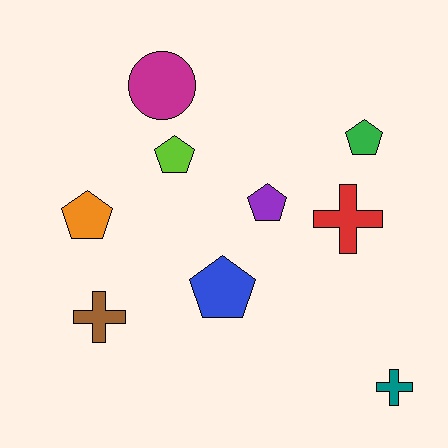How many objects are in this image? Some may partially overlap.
There are 9 objects.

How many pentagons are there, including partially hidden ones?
There are 5 pentagons.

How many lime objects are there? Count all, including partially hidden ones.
There is 1 lime object.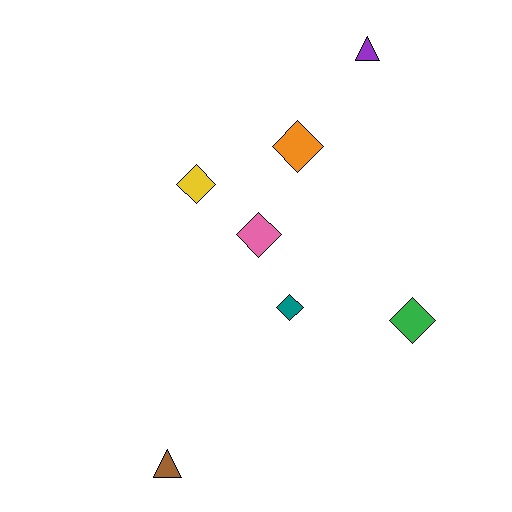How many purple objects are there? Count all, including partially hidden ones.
There is 1 purple object.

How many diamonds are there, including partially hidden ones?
There are 5 diamonds.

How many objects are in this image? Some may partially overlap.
There are 7 objects.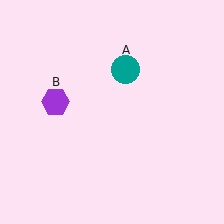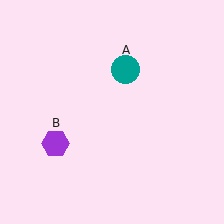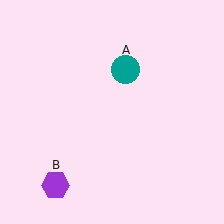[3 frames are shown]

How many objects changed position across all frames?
1 object changed position: purple hexagon (object B).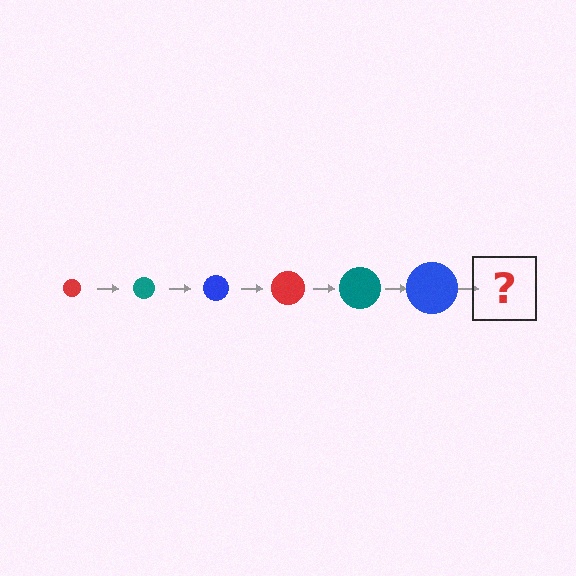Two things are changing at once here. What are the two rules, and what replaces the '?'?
The two rules are that the circle grows larger each step and the color cycles through red, teal, and blue. The '?' should be a red circle, larger than the previous one.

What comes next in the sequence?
The next element should be a red circle, larger than the previous one.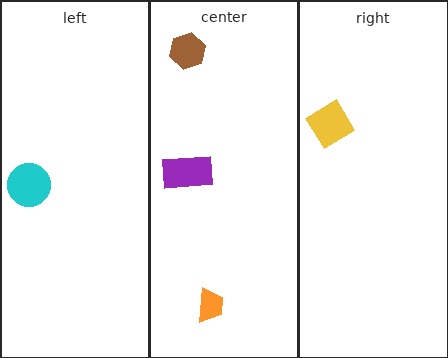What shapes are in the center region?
The brown hexagon, the orange trapezoid, the purple rectangle.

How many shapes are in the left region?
1.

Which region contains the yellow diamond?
The right region.